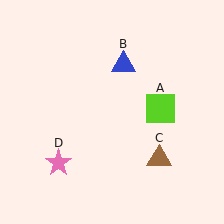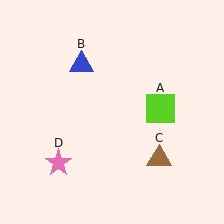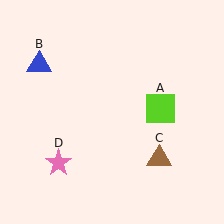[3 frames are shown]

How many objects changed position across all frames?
1 object changed position: blue triangle (object B).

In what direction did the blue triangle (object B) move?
The blue triangle (object B) moved left.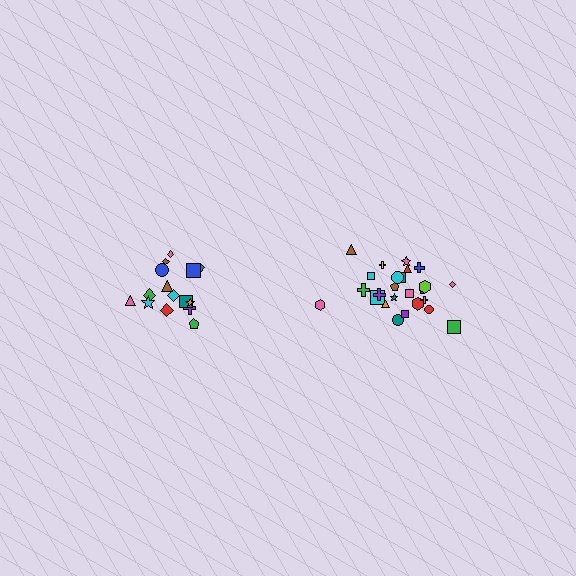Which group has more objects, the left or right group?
The right group.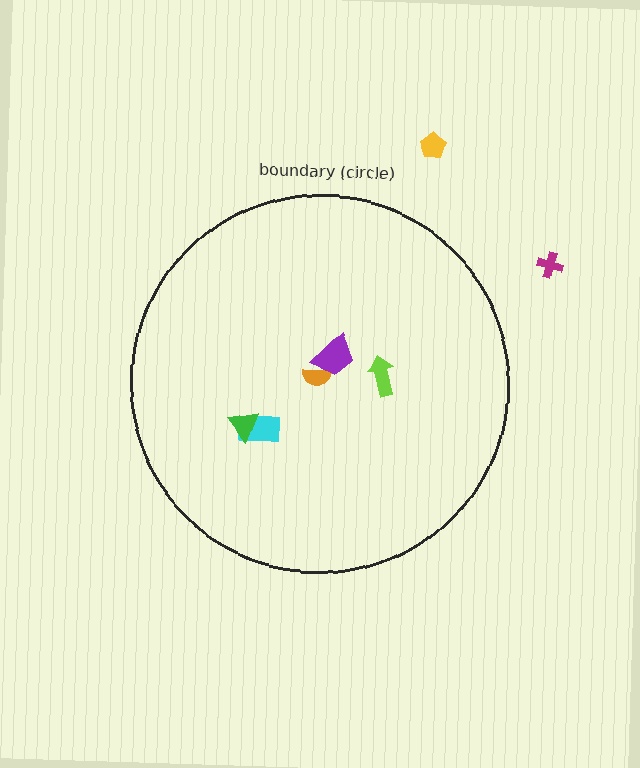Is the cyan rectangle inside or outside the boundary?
Inside.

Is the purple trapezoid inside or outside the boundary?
Inside.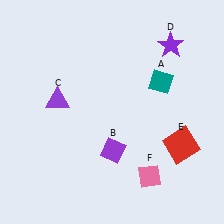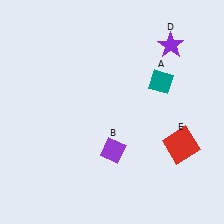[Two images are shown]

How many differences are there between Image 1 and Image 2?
There are 2 differences between the two images.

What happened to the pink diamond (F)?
The pink diamond (F) was removed in Image 2. It was in the bottom-right area of Image 1.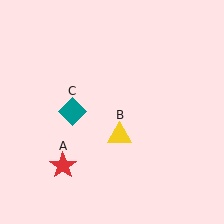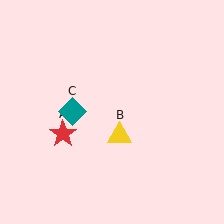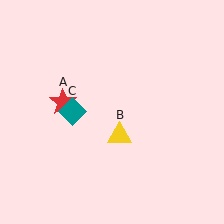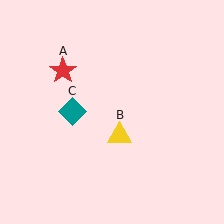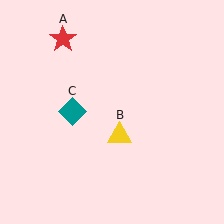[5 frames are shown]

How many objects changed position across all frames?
1 object changed position: red star (object A).